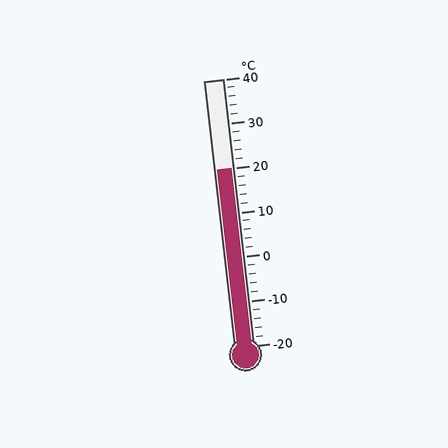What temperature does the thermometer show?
The thermometer shows approximately 20°C.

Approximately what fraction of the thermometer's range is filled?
The thermometer is filled to approximately 65% of its range.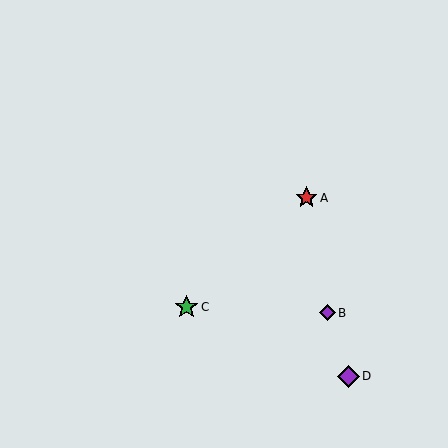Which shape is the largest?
The green star (labeled C) is the largest.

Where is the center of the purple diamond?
The center of the purple diamond is at (327, 313).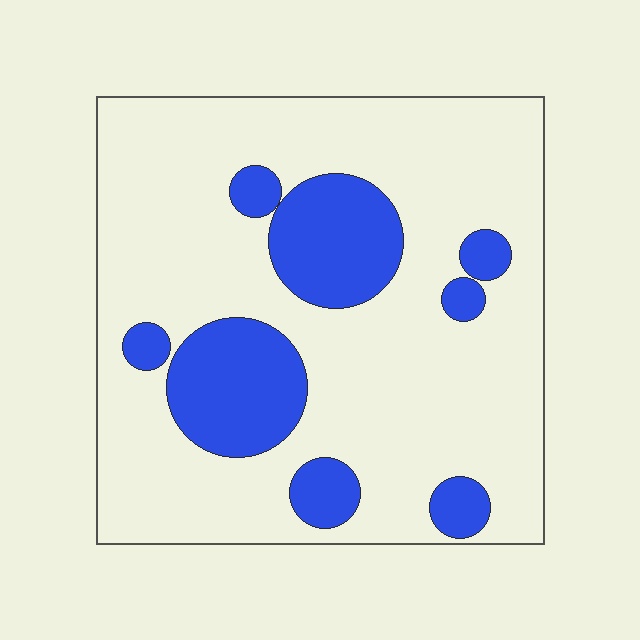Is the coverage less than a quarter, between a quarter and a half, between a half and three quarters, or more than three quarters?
Less than a quarter.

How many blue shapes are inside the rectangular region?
8.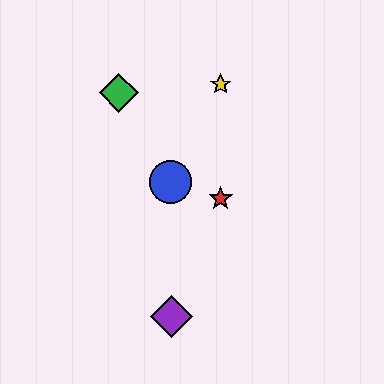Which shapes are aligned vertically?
The red star, the yellow star are aligned vertically.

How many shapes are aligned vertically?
2 shapes (the red star, the yellow star) are aligned vertically.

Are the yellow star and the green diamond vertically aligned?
No, the yellow star is at x≈221 and the green diamond is at x≈119.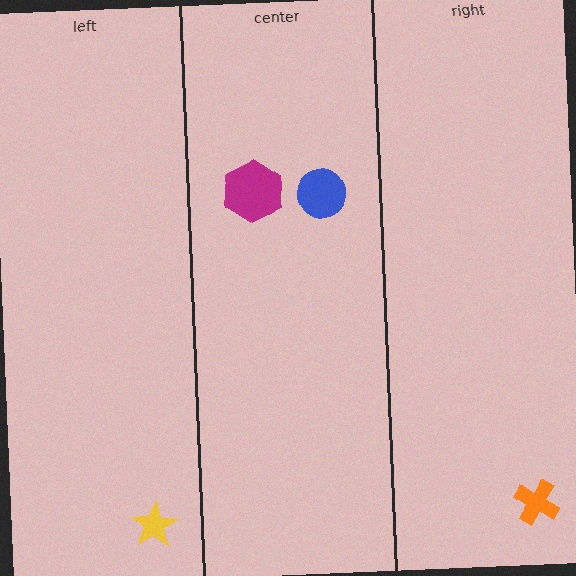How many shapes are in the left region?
1.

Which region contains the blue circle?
The center region.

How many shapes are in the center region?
2.